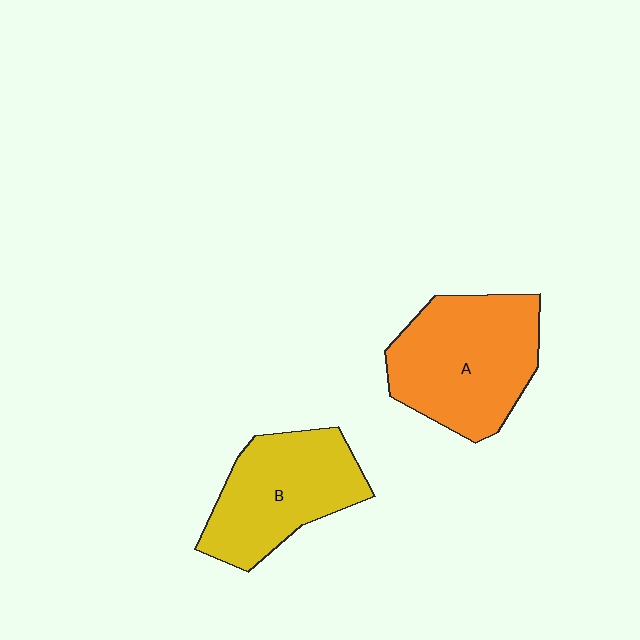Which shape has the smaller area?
Shape B (yellow).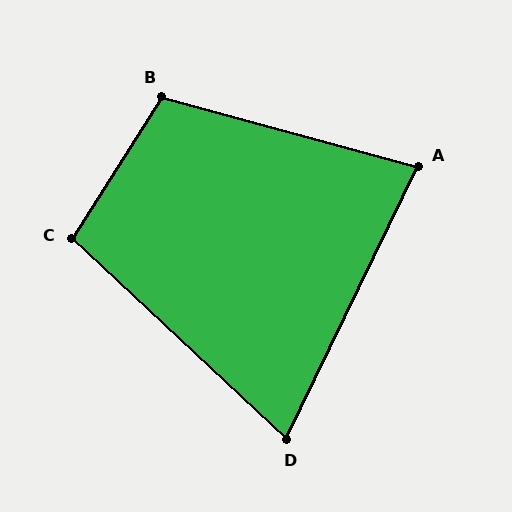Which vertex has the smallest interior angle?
D, at approximately 73 degrees.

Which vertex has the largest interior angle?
B, at approximately 107 degrees.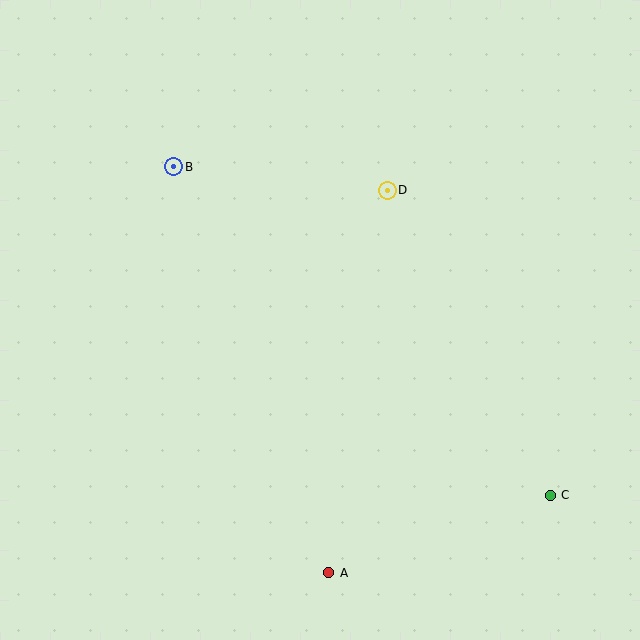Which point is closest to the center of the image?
Point D at (387, 190) is closest to the center.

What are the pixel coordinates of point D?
Point D is at (387, 190).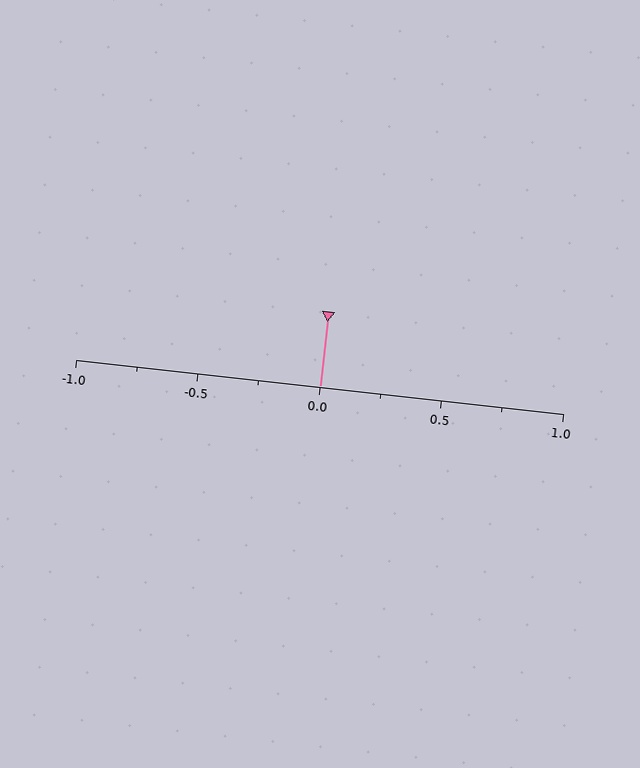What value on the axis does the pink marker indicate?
The marker indicates approximately 0.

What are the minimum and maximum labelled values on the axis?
The axis runs from -1.0 to 1.0.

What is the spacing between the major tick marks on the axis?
The major ticks are spaced 0.5 apart.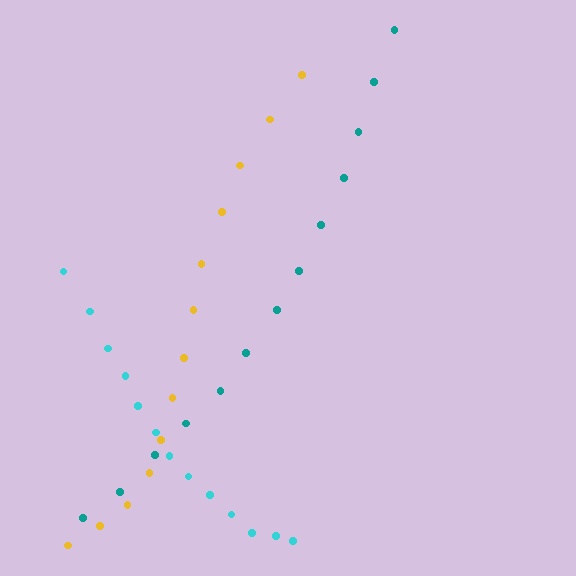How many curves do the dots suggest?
There are 3 distinct paths.